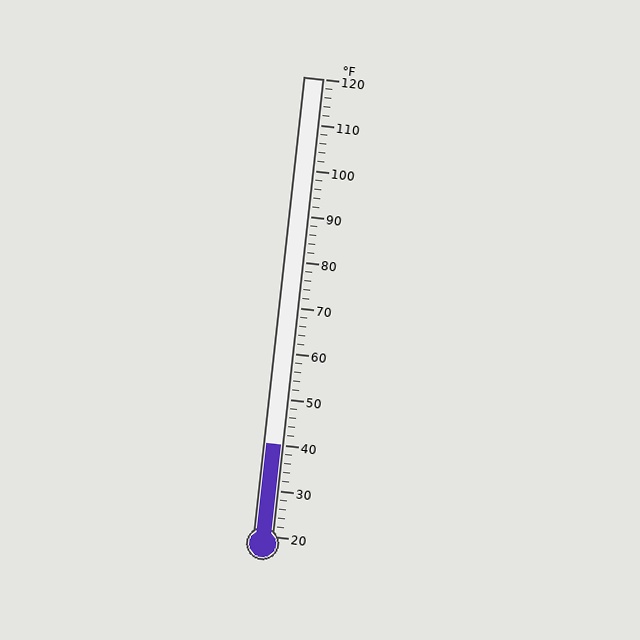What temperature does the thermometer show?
The thermometer shows approximately 40°F.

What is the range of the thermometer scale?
The thermometer scale ranges from 20°F to 120°F.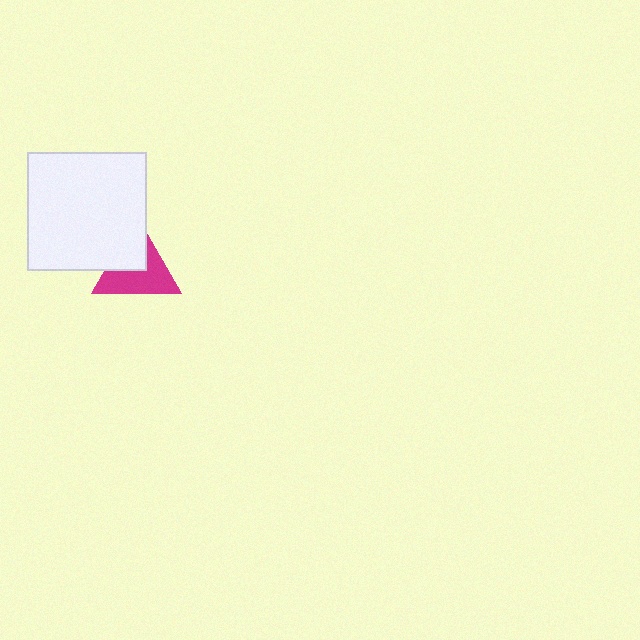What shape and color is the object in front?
The object in front is a white square.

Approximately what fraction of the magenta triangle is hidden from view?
Roughly 41% of the magenta triangle is hidden behind the white square.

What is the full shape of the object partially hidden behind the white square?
The partially hidden object is a magenta triangle.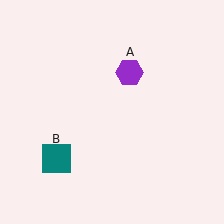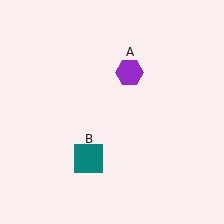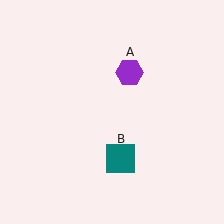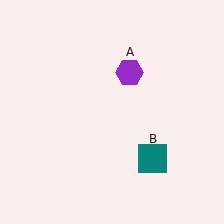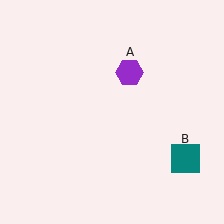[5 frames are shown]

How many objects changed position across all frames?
1 object changed position: teal square (object B).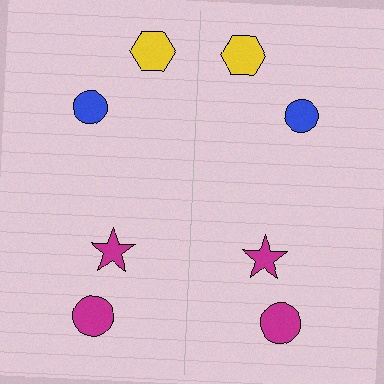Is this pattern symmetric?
Yes, this pattern has bilateral (reflection) symmetry.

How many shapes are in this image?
There are 8 shapes in this image.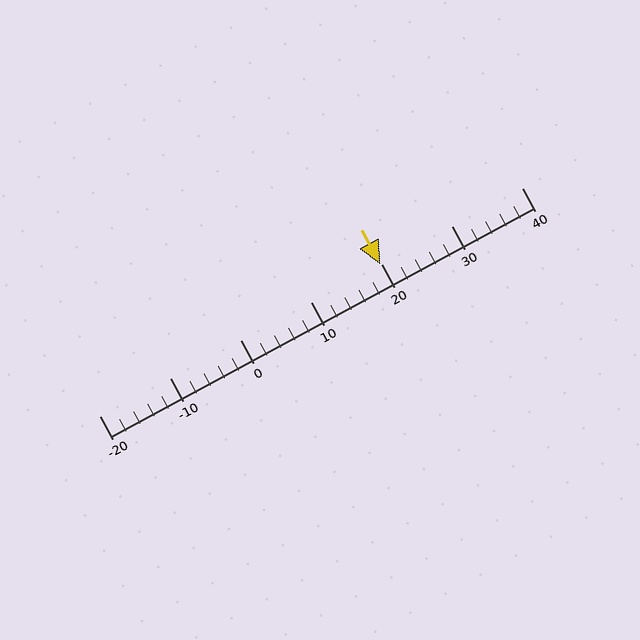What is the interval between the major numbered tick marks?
The major tick marks are spaced 10 units apart.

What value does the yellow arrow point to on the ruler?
The yellow arrow points to approximately 20.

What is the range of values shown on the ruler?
The ruler shows values from -20 to 40.